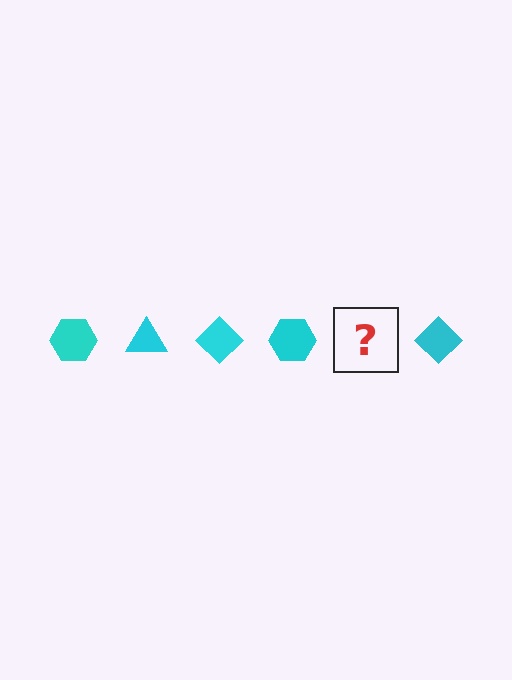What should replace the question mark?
The question mark should be replaced with a cyan triangle.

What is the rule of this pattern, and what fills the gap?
The rule is that the pattern cycles through hexagon, triangle, diamond shapes in cyan. The gap should be filled with a cyan triangle.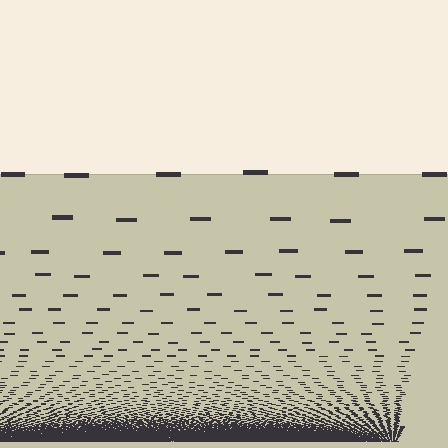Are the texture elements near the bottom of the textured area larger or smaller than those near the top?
Smaller. The gradient is inverted — elements near the bottom are smaller and denser.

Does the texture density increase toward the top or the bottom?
Density increases toward the bottom.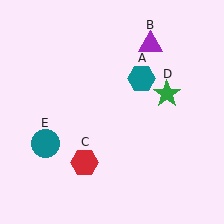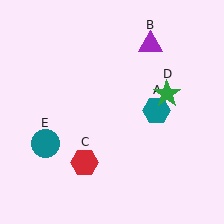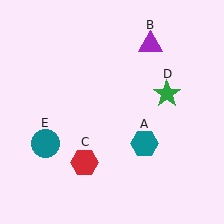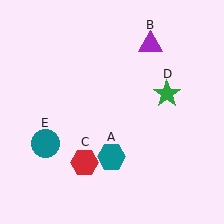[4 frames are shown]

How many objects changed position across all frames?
1 object changed position: teal hexagon (object A).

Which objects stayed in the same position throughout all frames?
Purple triangle (object B) and red hexagon (object C) and green star (object D) and teal circle (object E) remained stationary.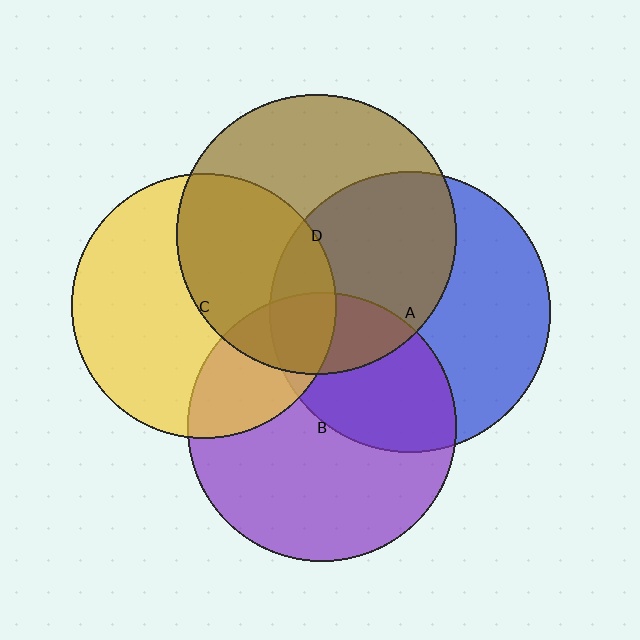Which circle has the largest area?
Circle A (blue).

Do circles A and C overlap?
Yes.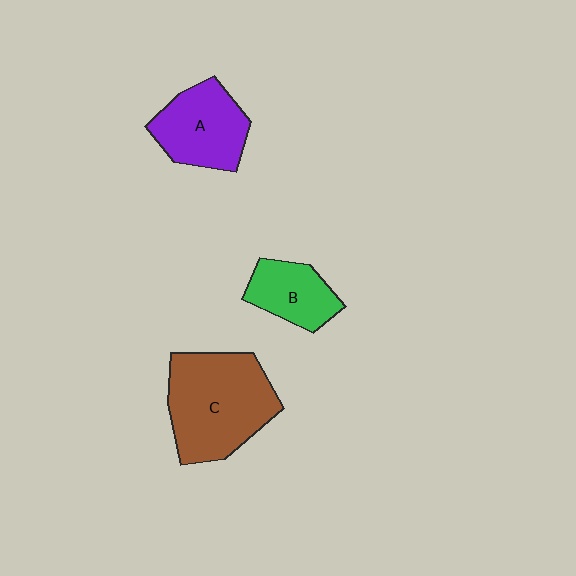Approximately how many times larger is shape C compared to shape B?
Approximately 2.1 times.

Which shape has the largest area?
Shape C (brown).